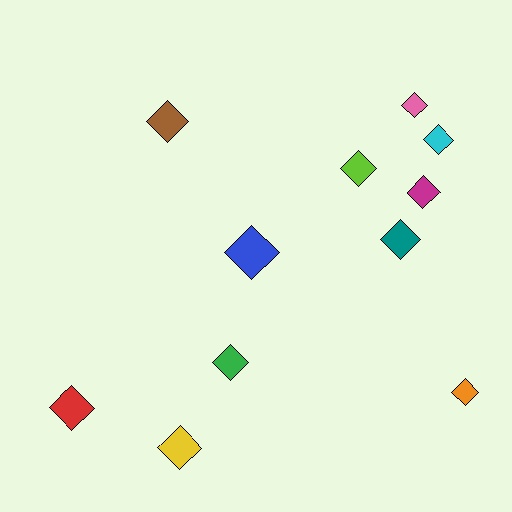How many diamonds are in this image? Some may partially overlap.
There are 11 diamonds.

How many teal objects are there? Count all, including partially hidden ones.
There is 1 teal object.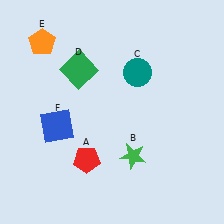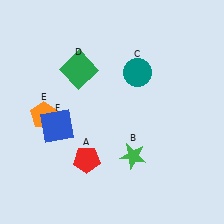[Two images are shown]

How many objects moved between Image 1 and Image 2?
1 object moved between the two images.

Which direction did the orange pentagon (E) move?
The orange pentagon (E) moved down.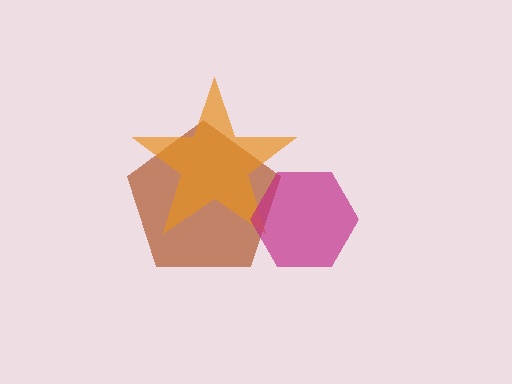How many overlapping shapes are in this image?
There are 3 overlapping shapes in the image.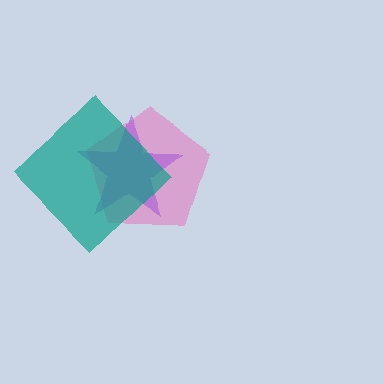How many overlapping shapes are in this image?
There are 3 overlapping shapes in the image.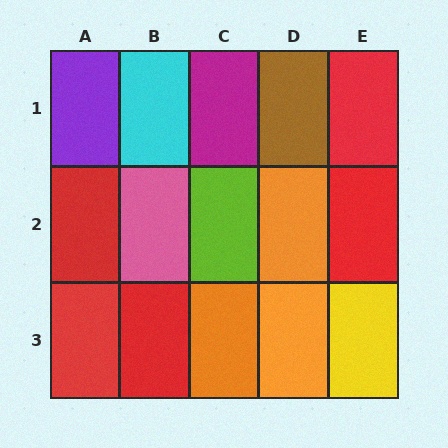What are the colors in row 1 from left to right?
Purple, cyan, magenta, brown, red.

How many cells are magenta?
1 cell is magenta.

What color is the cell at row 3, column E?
Yellow.